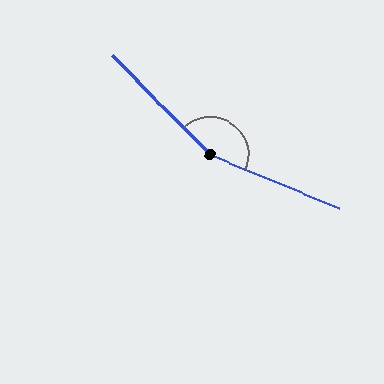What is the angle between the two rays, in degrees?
Approximately 157 degrees.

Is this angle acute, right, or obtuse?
It is obtuse.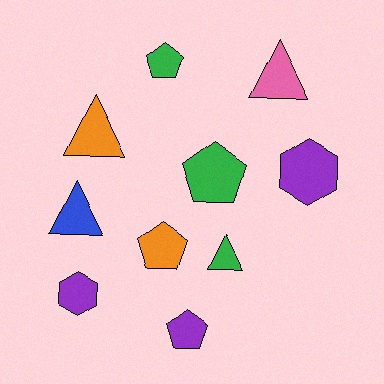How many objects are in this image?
There are 10 objects.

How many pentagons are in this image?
There are 4 pentagons.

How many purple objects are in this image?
There are 3 purple objects.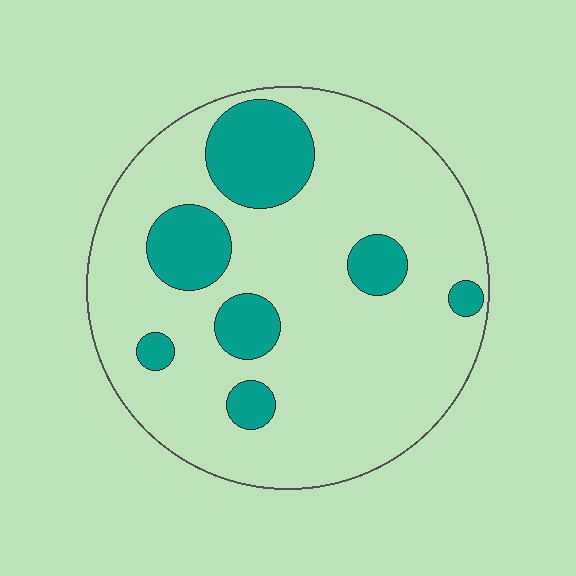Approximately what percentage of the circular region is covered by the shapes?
Approximately 20%.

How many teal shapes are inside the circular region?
7.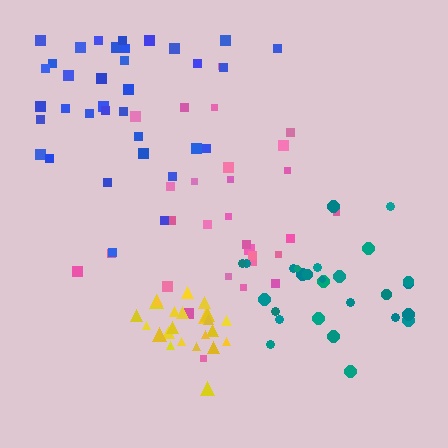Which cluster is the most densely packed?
Yellow.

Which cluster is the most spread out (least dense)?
Pink.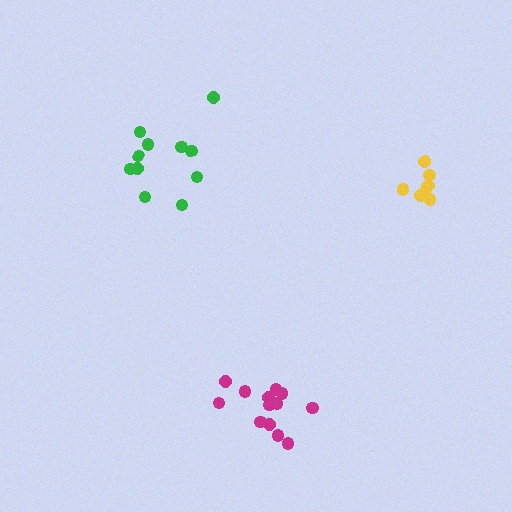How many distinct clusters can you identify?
There are 3 distinct clusters.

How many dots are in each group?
Group 1: 11 dots, Group 2: 13 dots, Group 3: 7 dots (31 total).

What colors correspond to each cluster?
The clusters are colored: green, magenta, yellow.